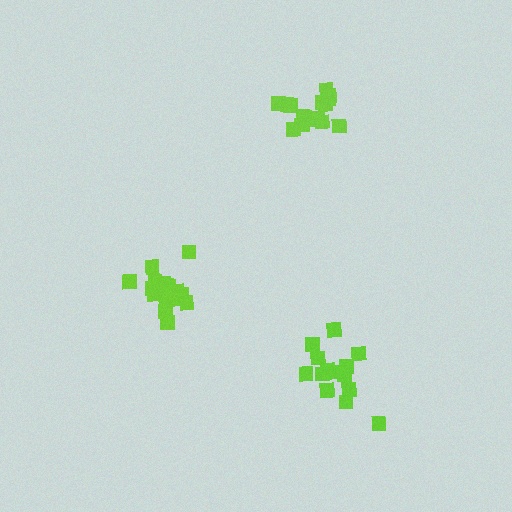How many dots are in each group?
Group 1: 20 dots, Group 2: 16 dots, Group 3: 14 dots (50 total).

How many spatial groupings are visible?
There are 3 spatial groupings.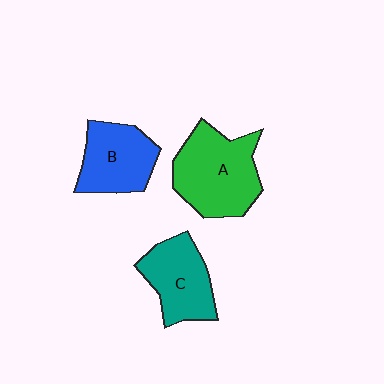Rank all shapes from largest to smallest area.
From largest to smallest: A (green), C (teal), B (blue).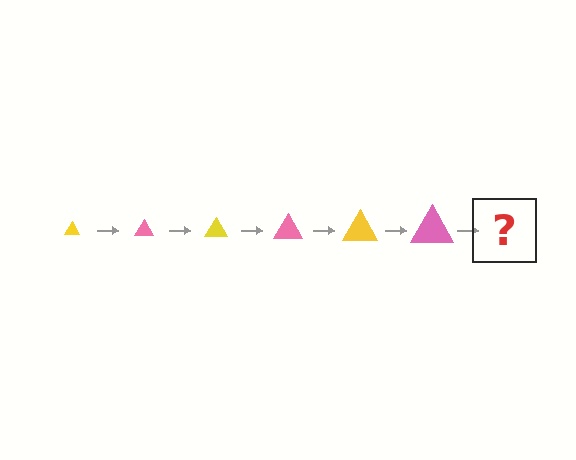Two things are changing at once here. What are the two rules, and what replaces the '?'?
The two rules are that the triangle grows larger each step and the color cycles through yellow and pink. The '?' should be a yellow triangle, larger than the previous one.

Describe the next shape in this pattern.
It should be a yellow triangle, larger than the previous one.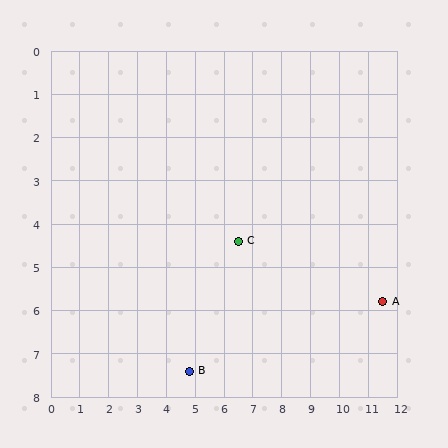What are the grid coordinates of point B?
Point B is at approximately (4.8, 7.4).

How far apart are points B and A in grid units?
Points B and A are about 6.9 grid units apart.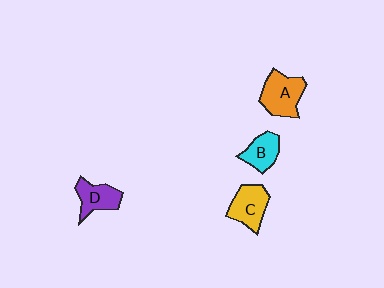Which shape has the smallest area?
Shape B (cyan).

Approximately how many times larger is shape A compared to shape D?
Approximately 1.4 times.